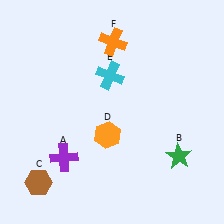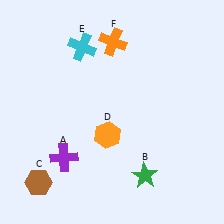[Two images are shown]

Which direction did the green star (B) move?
The green star (B) moved left.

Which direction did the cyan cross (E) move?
The cyan cross (E) moved up.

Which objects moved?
The objects that moved are: the green star (B), the cyan cross (E).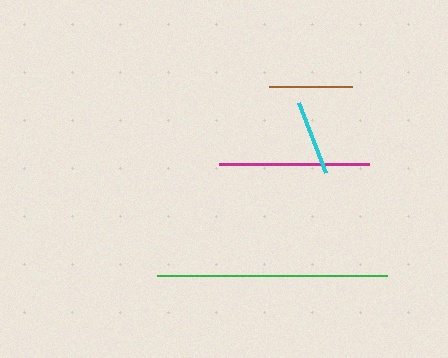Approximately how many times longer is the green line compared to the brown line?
The green line is approximately 2.8 times the length of the brown line.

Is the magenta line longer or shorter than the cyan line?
The magenta line is longer than the cyan line.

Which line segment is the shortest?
The cyan line is the shortest at approximately 75 pixels.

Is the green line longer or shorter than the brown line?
The green line is longer than the brown line.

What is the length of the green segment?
The green segment is approximately 230 pixels long.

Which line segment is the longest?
The green line is the longest at approximately 230 pixels.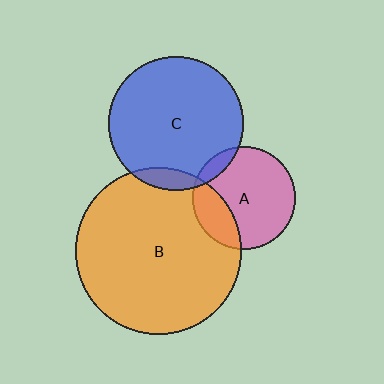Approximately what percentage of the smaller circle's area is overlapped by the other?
Approximately 10%.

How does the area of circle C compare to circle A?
Approximately 1.7 times.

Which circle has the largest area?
Circle B (orange).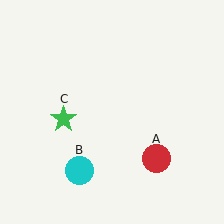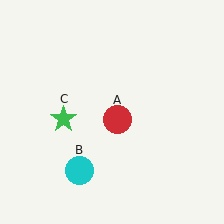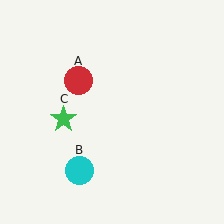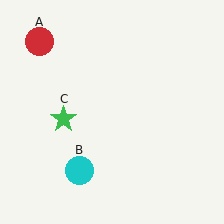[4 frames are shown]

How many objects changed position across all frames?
1 object changed position: red circle (object A).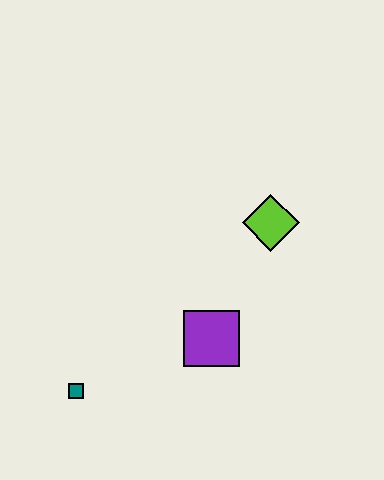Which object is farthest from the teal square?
The lime diamond is farthest from the teal square.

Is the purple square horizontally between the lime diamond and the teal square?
Yes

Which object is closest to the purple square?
The lime diamond is closest to the purple square.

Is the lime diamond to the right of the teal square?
Yes